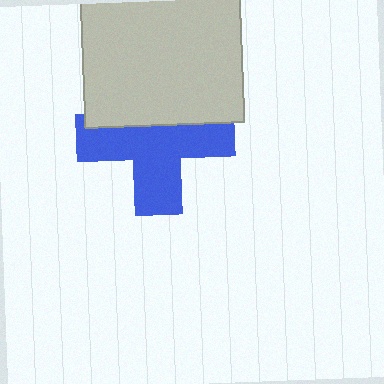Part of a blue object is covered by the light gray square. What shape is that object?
It is a cross.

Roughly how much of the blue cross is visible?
About half of it is visible (roughly 61%).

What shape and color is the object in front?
The object in front is a light gray square.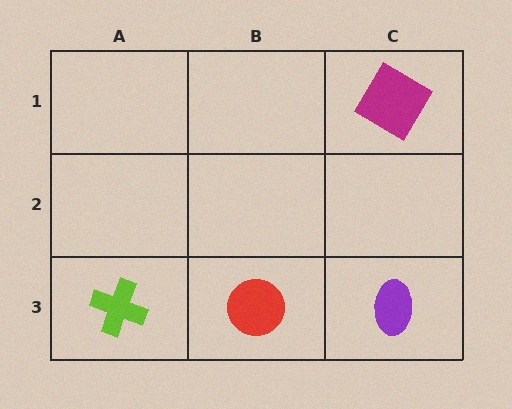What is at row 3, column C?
A purple ellipse.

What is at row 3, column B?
A red circle.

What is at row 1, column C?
A magenta diamond.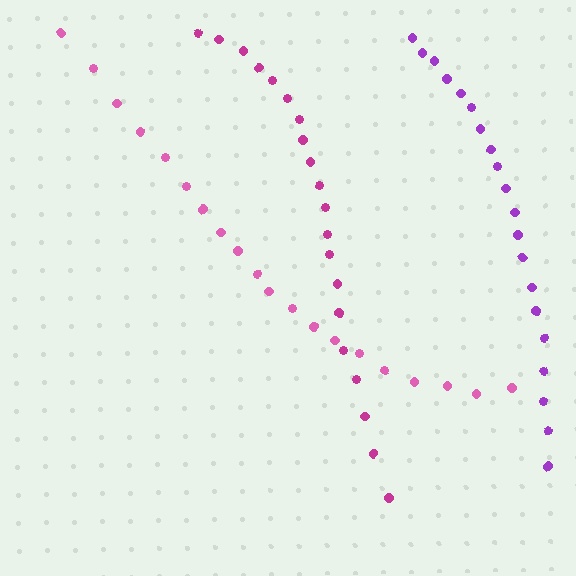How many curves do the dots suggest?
There are 3 distinct paths.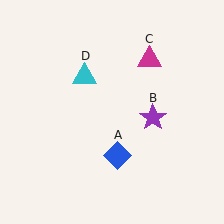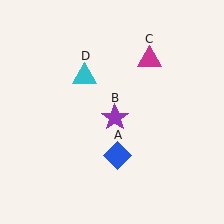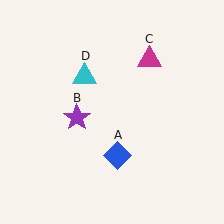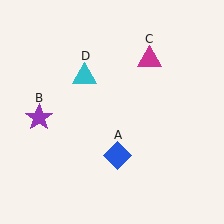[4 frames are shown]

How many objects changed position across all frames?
1 object changed position: purple star (object B).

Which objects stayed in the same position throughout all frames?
Blue diamond (object A) and magenta triangle (object C) and cyan triangle (object D) remained stationary.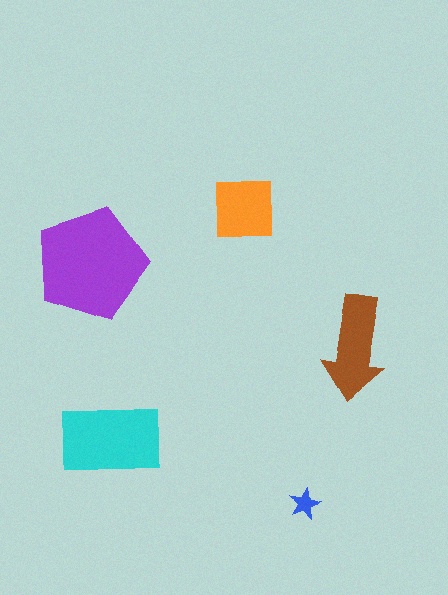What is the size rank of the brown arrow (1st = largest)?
3rd.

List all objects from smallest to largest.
The blue star, the orange square, the brown arrow, the cyan rectangle, the purple pentagon.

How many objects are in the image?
There are 5 objects in the image.